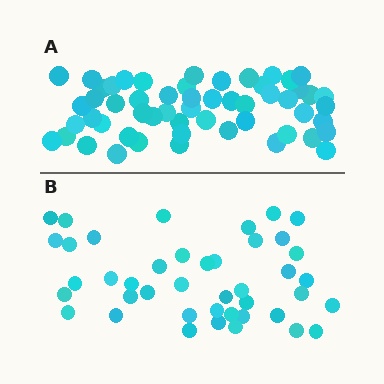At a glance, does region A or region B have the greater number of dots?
Region A (the top region) has more dots.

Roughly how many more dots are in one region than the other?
Region A has approximately 15 more dots than region B.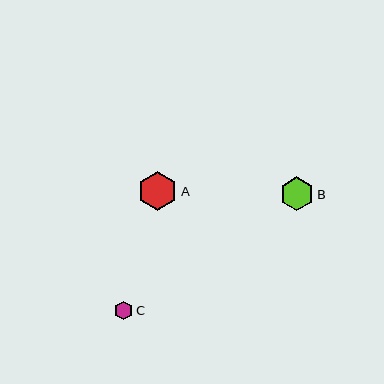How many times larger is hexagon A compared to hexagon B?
Hexagon A is approximately 1.2 times the size of hexagon B.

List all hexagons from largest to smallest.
From largest to smallest: A, B, C.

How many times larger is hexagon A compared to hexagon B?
Hexagon A is approximately 1.2 times the size of hexagon B.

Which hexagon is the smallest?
Hexagon C is the smallest with a size of approximately 19 pixels.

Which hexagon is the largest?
Hexagon A is the largest with a size of approximately 40 pixels.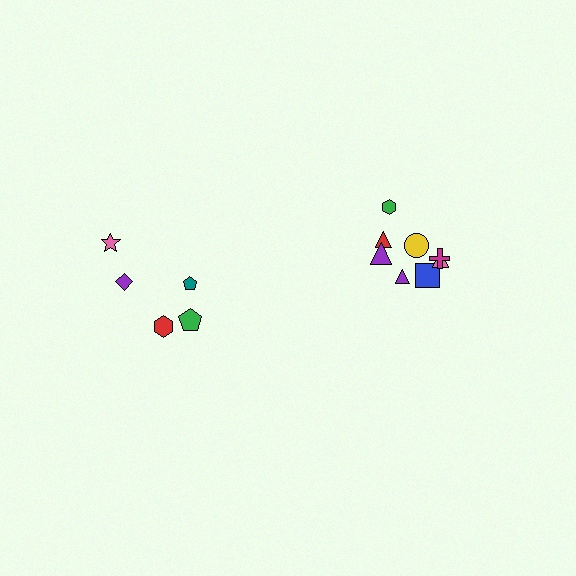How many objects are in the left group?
There are 5 objects.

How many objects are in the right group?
There are 8 objects.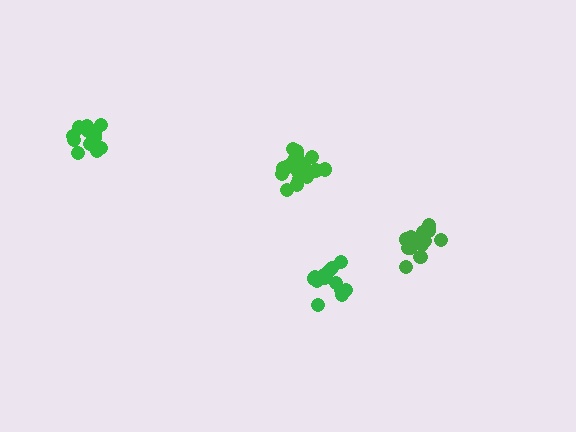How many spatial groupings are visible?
There are 4 spatial groupings.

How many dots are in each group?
Group 1: 13 dots, Group 2: 16 dots, Group 3: 15 dots, Group 4: 14 dots (58 total).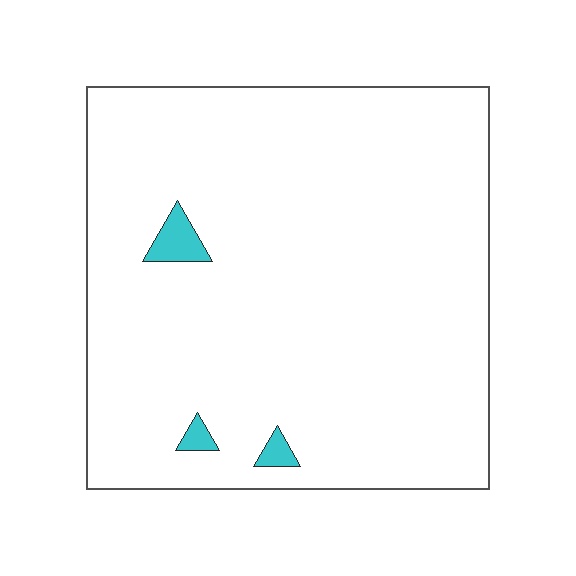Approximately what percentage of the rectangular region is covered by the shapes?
Approximately 5%.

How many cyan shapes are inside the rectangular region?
3.